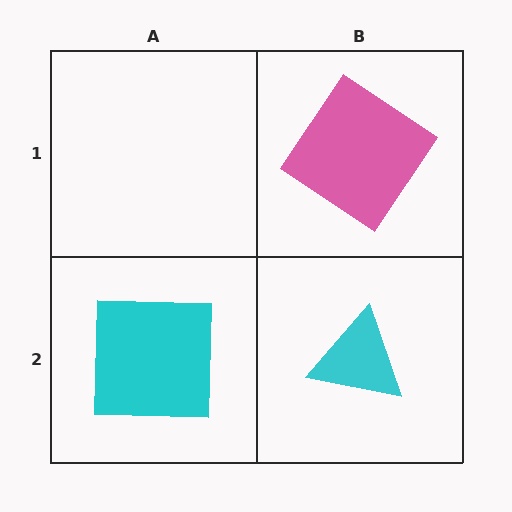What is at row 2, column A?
A cyan square.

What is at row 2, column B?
A cyan triangle.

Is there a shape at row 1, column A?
No, that cell is empty.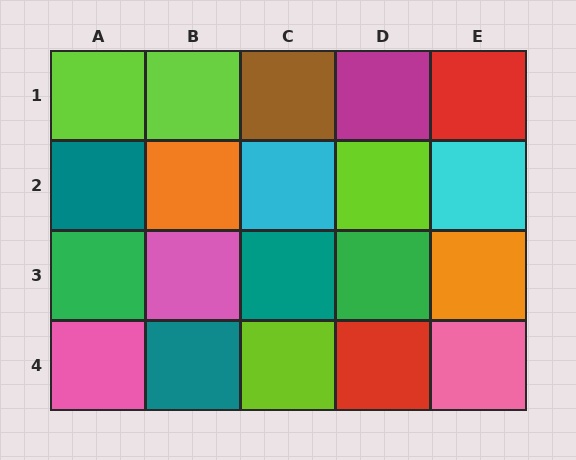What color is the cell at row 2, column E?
Cyan.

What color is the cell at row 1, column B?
Lime.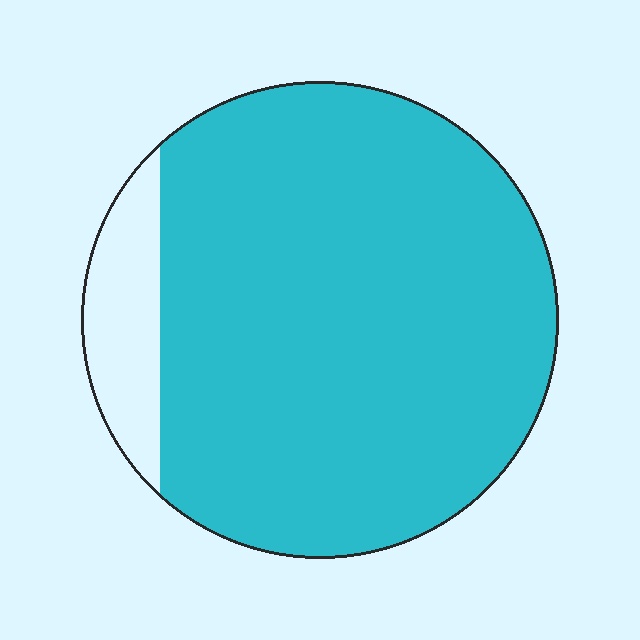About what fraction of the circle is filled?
About nine tenths (9/10).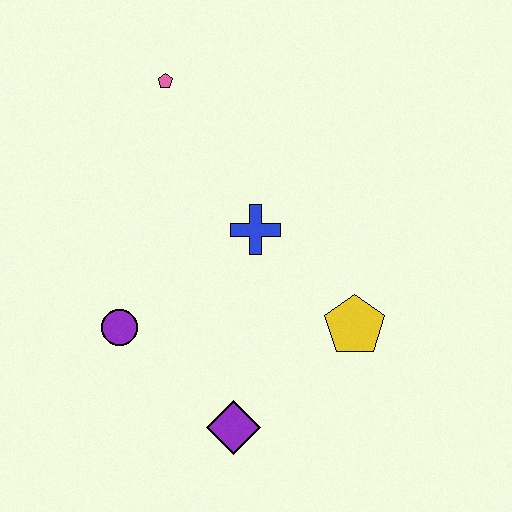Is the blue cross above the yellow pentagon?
Yes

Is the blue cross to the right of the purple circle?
Yes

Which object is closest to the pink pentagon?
The blue cross is closest to the pink pentagon.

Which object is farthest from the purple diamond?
The pink pentagon is farthest from the purple diamond.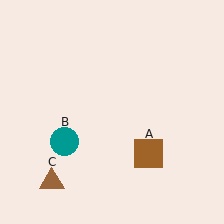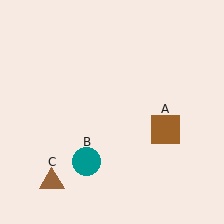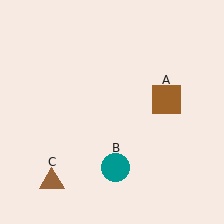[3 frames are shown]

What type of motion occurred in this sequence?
The brown square (object A), teal circle (object B) rotated counterclockwise around the center of the scene.